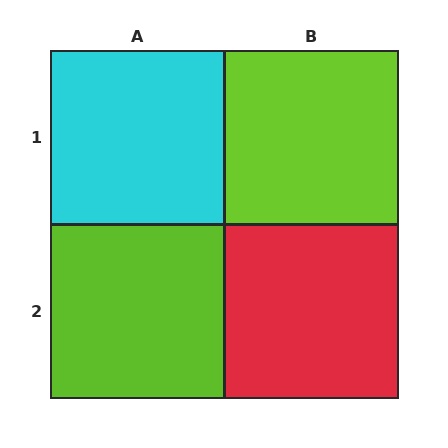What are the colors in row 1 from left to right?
Cyan, lime.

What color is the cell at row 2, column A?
Lime.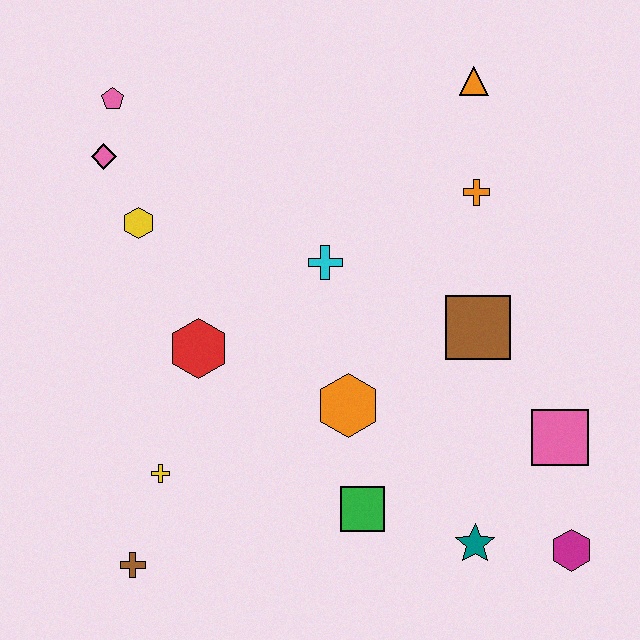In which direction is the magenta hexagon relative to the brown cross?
The magenta hexagon is to the right of the brown cross.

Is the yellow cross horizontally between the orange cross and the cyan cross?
No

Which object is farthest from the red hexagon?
The magenta hexagon is farthest from the red hexagon.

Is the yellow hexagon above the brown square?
Yes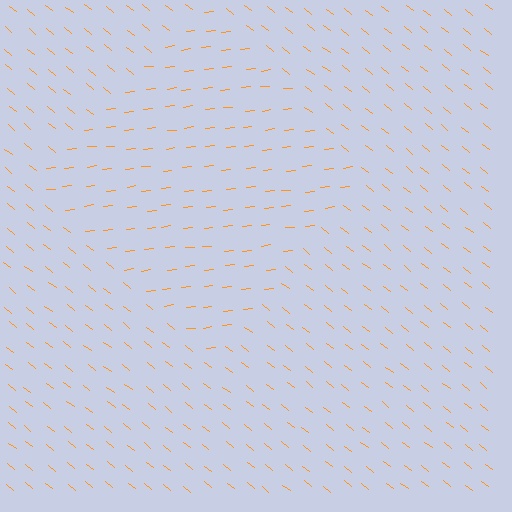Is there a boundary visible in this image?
Yes, there is a texture boundary formed by a change in line orientation.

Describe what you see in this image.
The image is filled with small orange line segments. A diamond region in the image has lines oriented differently from the surrounding lines, creating a visible texture boundary.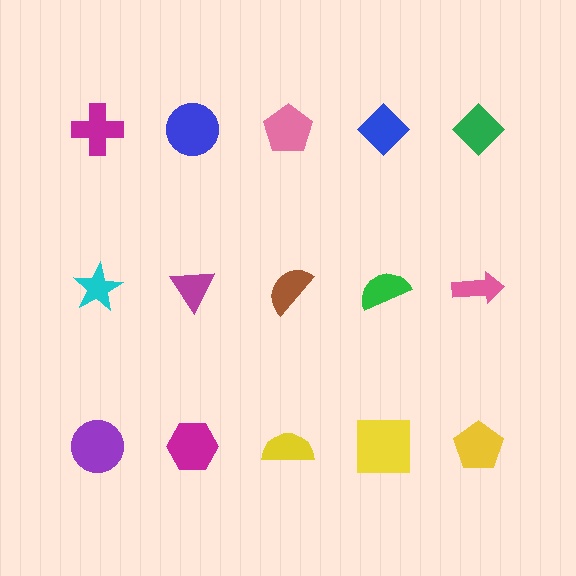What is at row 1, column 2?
A blue circle.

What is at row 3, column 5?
A yellow pentagon.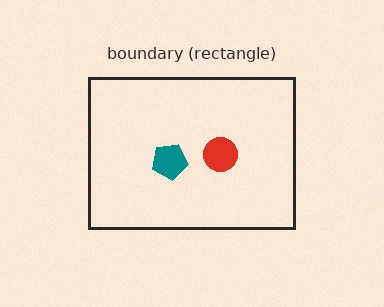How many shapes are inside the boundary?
2 inside, 0 outside.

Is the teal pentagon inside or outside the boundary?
Inside.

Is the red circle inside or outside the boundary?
Inside.